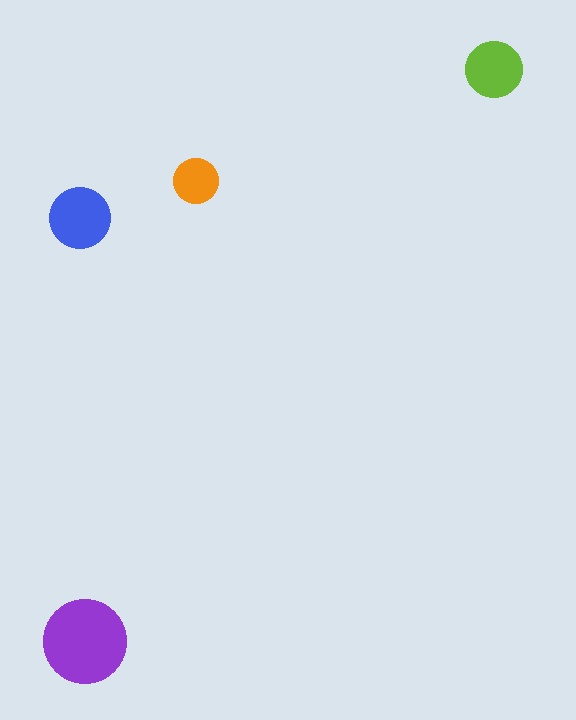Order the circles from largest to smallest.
the purple one, the blue one, the lime one, the orange one.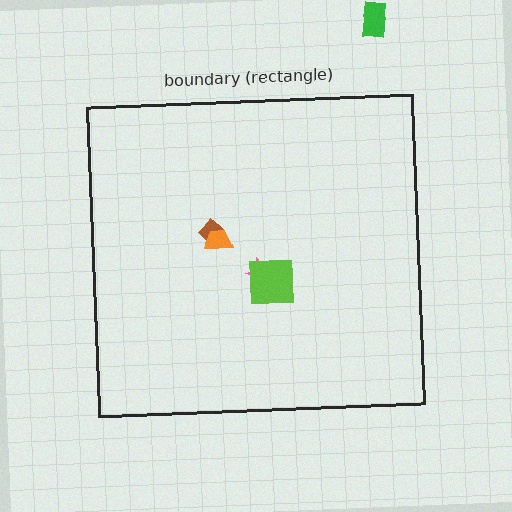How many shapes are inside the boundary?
4 inside, 1 outside.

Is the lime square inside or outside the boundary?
Inside.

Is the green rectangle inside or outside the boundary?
Outside.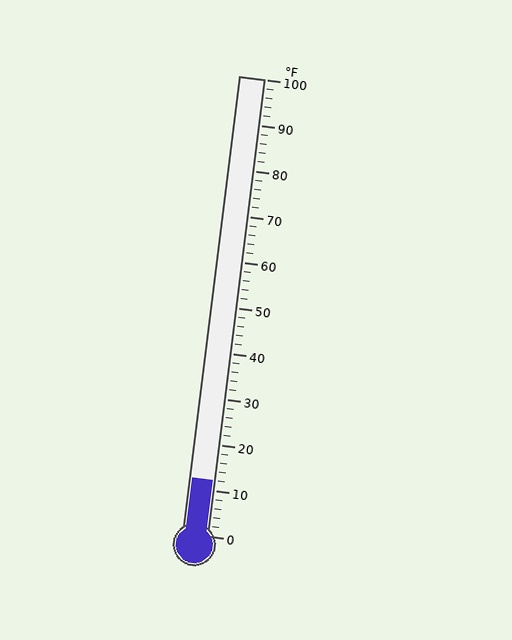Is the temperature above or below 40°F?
The temperature is below 40°F.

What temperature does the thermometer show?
The thermometer shows approximately 12°F.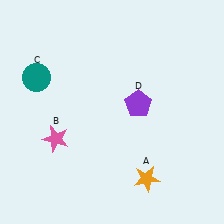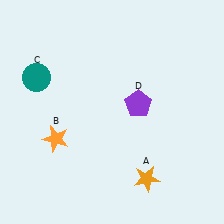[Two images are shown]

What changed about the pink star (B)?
In Image 1, B is pink. In Image 2, it changed to orange.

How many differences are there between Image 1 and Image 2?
There is 1 difference between the two images.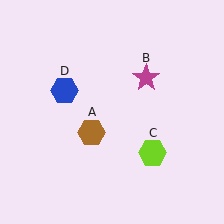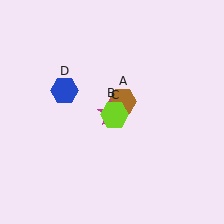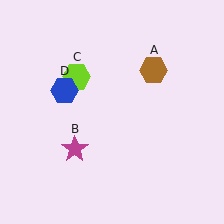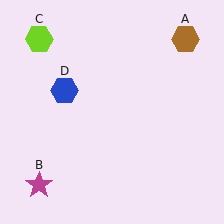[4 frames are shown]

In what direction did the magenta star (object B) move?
The magenta star (object B) moved down and to the left.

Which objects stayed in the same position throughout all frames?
Blue hexagon (object D) remained stationary.